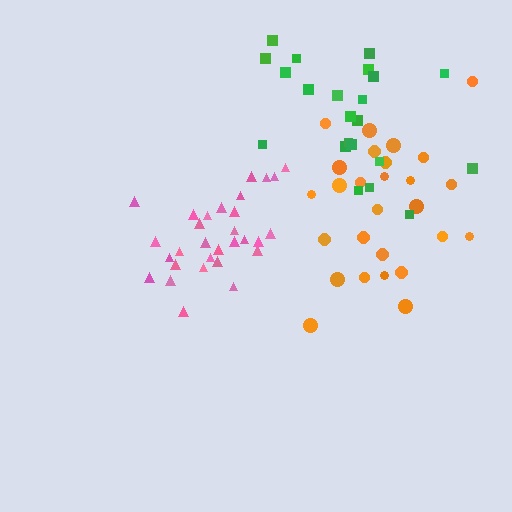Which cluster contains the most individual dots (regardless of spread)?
Pink (30).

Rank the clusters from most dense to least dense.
pink, green, orange.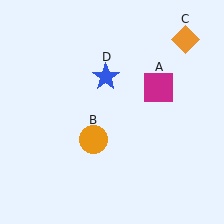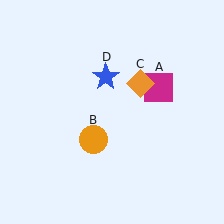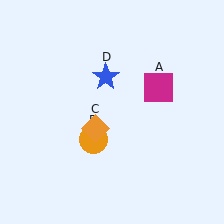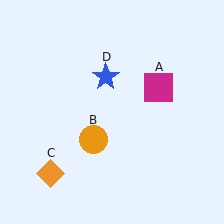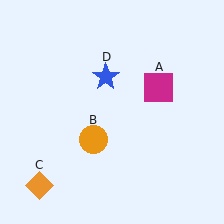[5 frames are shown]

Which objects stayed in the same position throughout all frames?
Magenta square (object A) and orange circle (object B) and blue star (object D) remained stationary.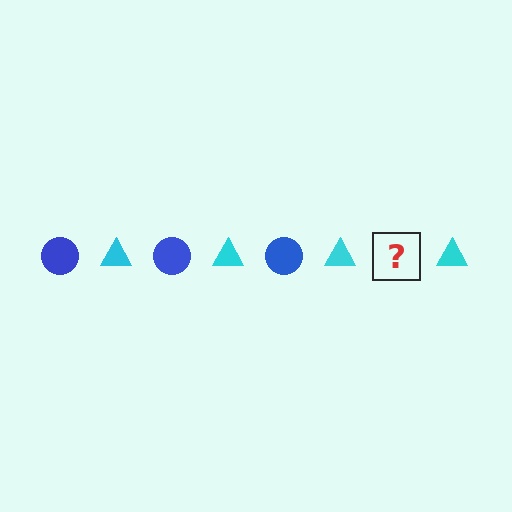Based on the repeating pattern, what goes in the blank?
The blank should be a blue circle.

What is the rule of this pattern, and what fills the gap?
The rule is that the pattern alternates between blue circle and cyan triangle. The gap should be filled with a blue circle.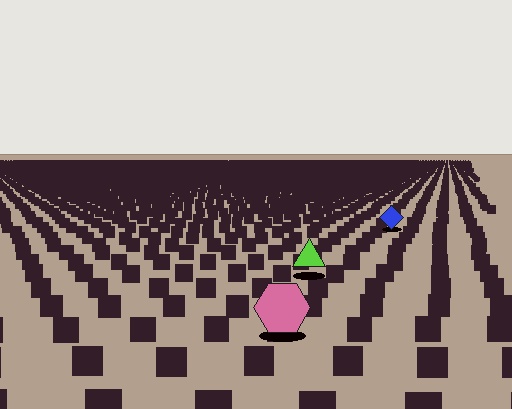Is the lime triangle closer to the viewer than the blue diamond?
Yes. The lime triangle is closer — you can tell from the texture gradient: the ground texture is coarser near it.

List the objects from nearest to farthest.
From nearest to farthest: the pink hexagon, the lime triangle, the blue diamond.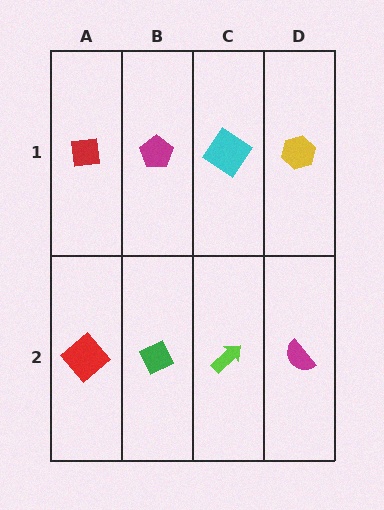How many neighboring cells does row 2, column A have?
2.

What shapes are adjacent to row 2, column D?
A yellow hexagon (row 1, column D), a lime arrow (row 2, column C).